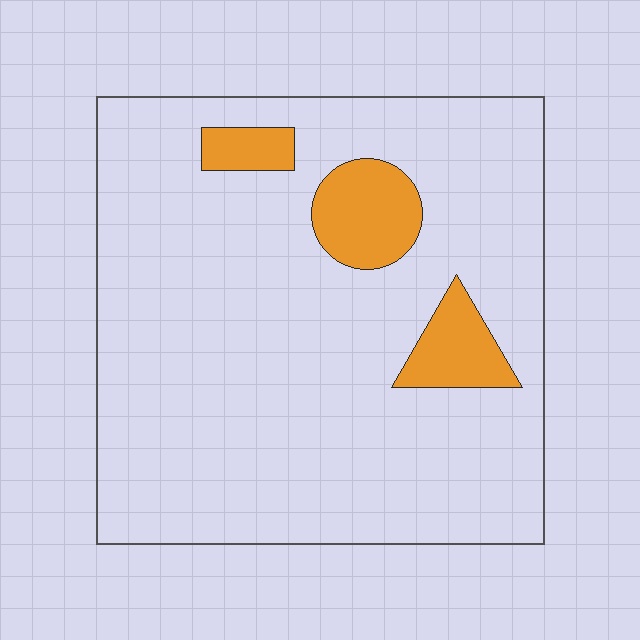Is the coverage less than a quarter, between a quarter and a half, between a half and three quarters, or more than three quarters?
Less than a quarter.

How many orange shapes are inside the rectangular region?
3.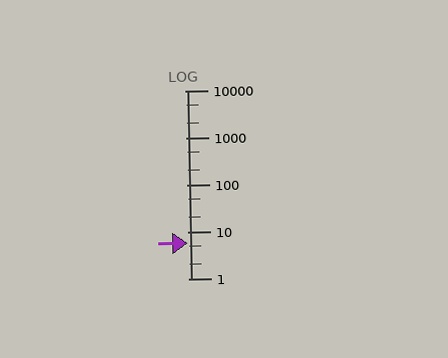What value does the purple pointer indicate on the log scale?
The pointer indicates approximately 5.6.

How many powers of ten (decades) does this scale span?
The scale spans 4 decades, from 1 to 10000.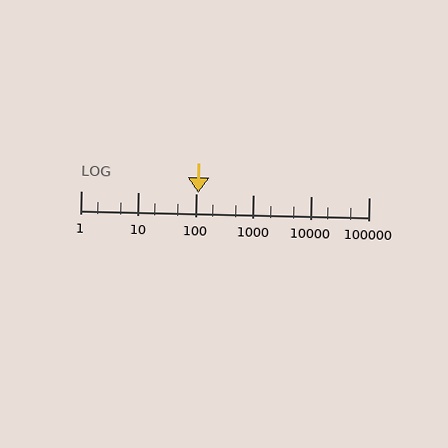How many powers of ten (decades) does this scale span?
The scale spans 5 decades, from 1 to 100000.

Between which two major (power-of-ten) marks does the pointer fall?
The pointer is between 100 and 1000.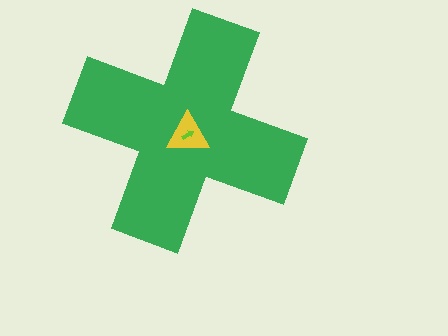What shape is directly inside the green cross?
The yellow triangle.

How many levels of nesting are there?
3.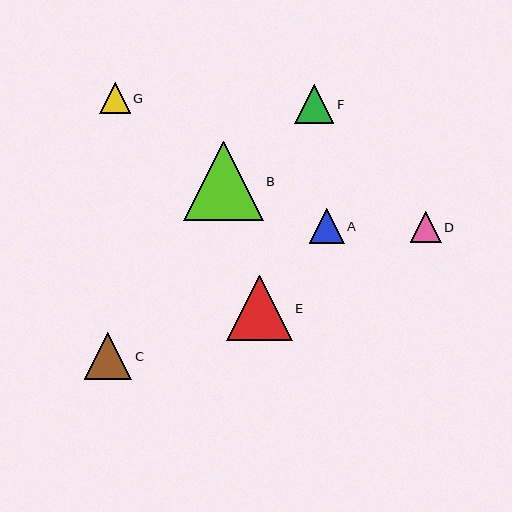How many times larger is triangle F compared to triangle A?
Triangle F is approximately 1.1 times the size of triangle A.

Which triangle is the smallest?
Triangle G is the smallest with a size of approximately 31 pixels.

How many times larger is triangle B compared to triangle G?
Triangle B is approximately 2.6 times the size of triangle G.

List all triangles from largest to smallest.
From largest to smallest: B, E, C, F, A, D, G.